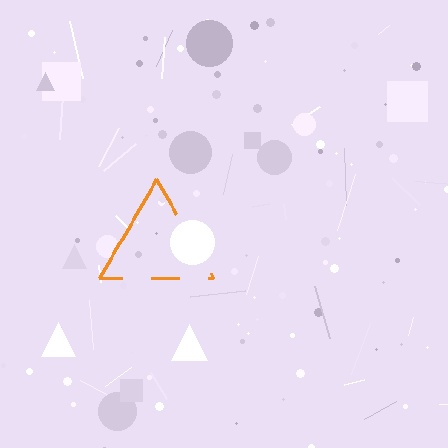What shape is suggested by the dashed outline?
The dashed outline suggests a triangle.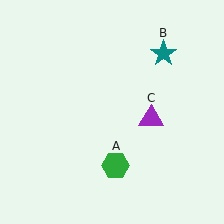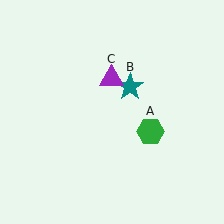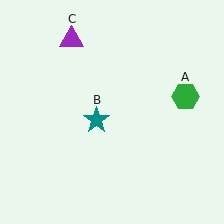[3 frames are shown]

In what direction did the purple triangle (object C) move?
The purple triangle (object C) moved up and to the left.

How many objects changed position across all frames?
3 objects changed position: green hexagon (object A), teal star (object B), purple triangle (object C).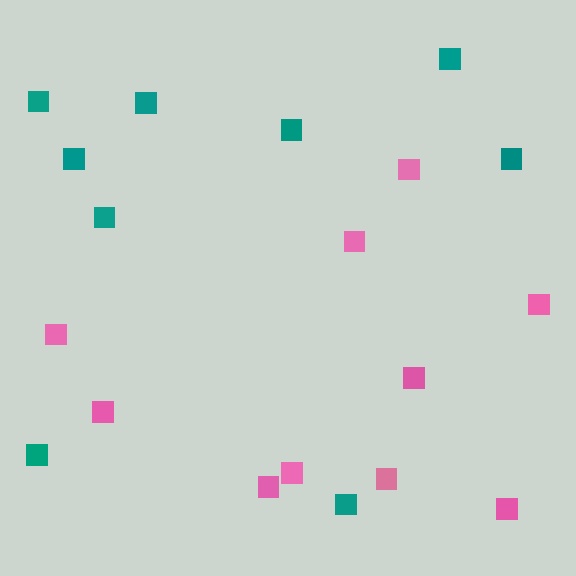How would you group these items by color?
There are 2 groups: one group of teal squares (9) and one group of pink squares (10).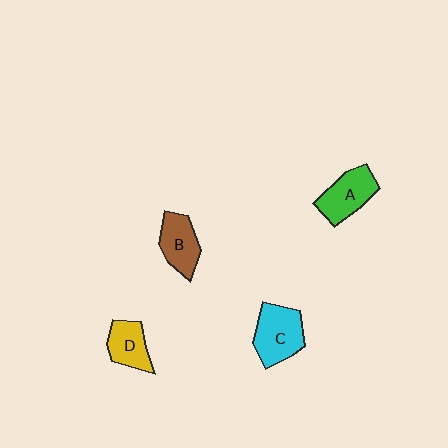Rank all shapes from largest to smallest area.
From largest to smallest: C (cyan), A (green), B (brown), D (yellow).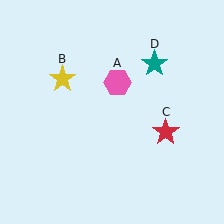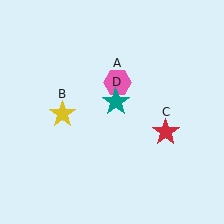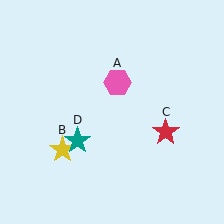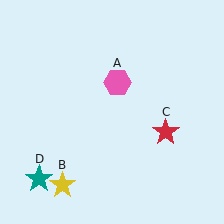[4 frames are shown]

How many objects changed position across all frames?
2 objects changed position: yellow star (object B), teal star (object D).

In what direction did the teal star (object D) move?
The teal star (object D) moved down and to the left.